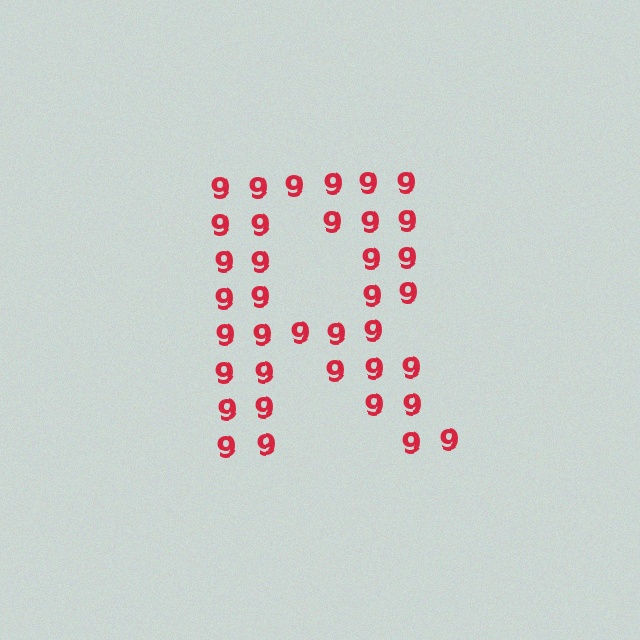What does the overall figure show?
The overall figure shows the letter R.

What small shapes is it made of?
It is made of small digit 9's.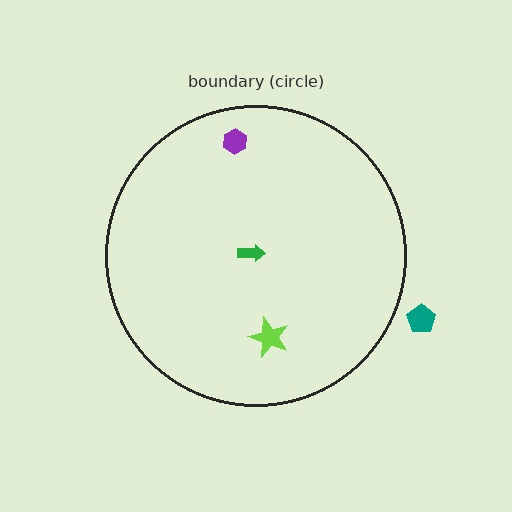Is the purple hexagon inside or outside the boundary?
Inside.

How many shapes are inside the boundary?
3 inside, 1 outside.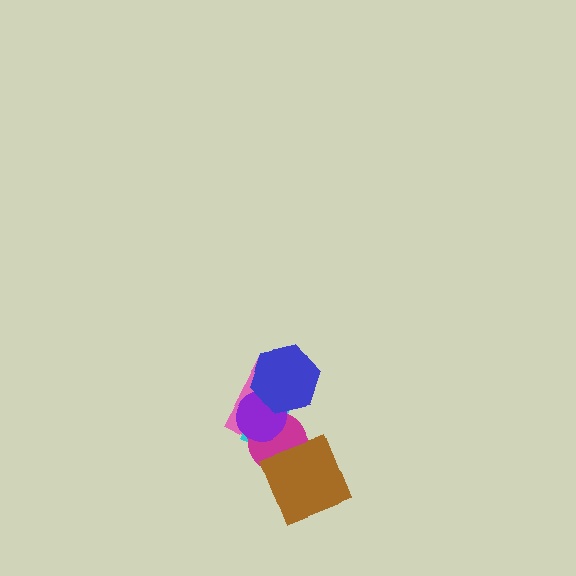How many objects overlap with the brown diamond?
1 object overlaps with the brown diamond.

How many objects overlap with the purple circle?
4 objects overlap with the purple circle.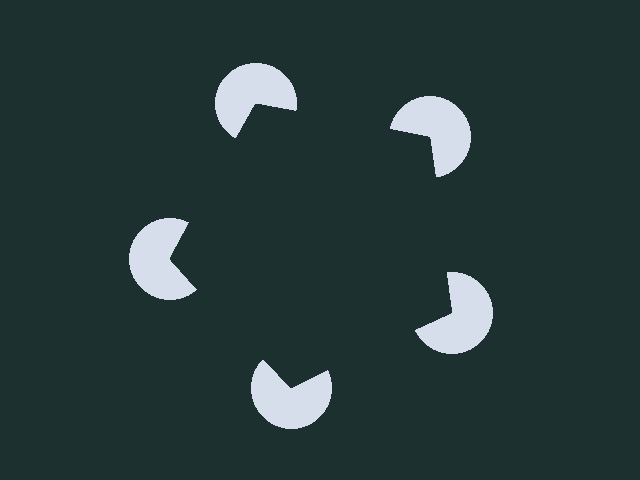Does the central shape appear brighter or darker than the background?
It typically appears slightly darker than the background, even though no actual brightness change is drawn.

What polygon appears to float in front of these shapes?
An illusory pentagon — its edges are inferred from the aligned wedge cuts in the pac-man discs, not physically drawn.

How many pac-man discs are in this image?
There are 5 — one at each vertex of the illusory pentagon.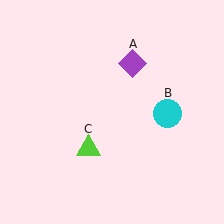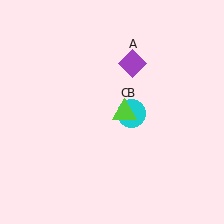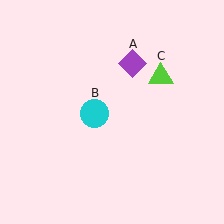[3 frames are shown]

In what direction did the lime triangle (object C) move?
The lime triangle (object C) moved up and to the right.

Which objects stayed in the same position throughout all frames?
Purple diamond (object A) remained stationary.